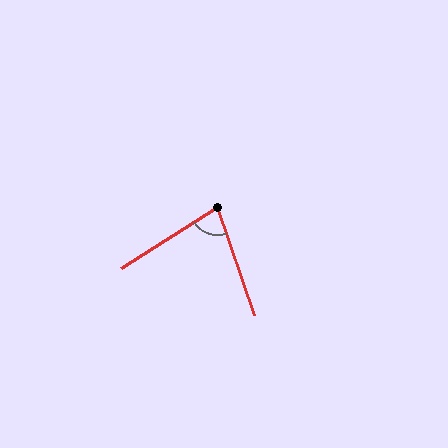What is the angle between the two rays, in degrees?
Approximately 77 degrees.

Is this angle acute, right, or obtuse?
It is acute.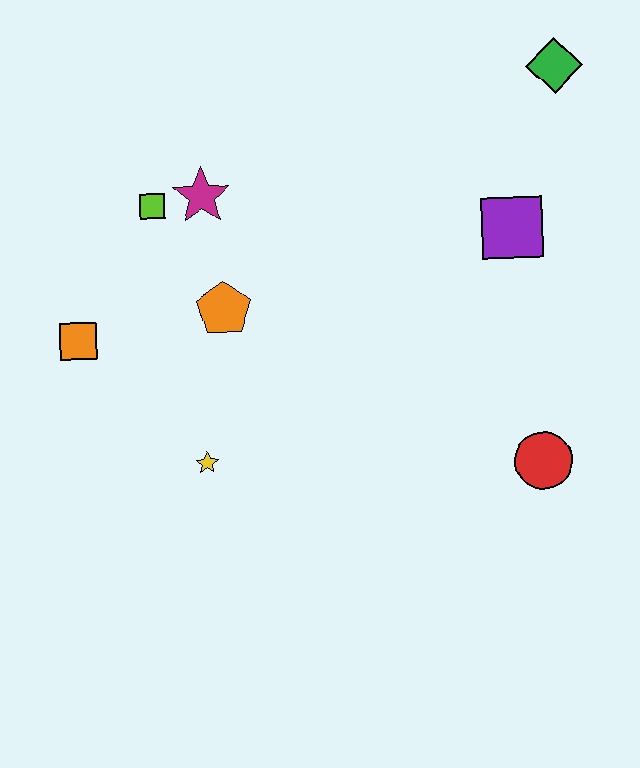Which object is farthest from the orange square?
The green diamond is farthest from the orange square.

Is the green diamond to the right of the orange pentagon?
Yes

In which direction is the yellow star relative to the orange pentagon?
The yellow star is below the orange pentagon.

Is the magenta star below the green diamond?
Yes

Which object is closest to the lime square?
The magenta star is closest to the lime square.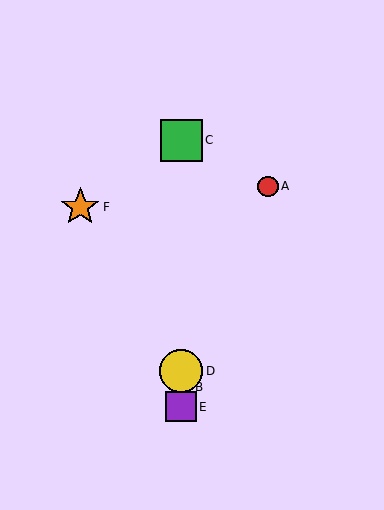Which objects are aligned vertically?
Objects B, C, D, E are aligned vertically.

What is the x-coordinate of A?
Object A is at x≈268.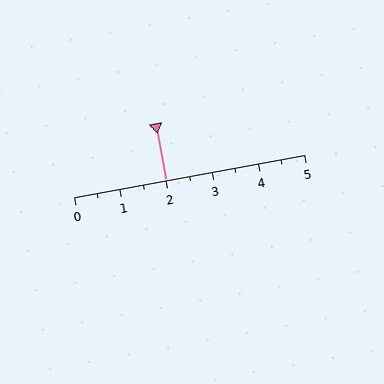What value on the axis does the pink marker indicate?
The marker indicates approximately 2.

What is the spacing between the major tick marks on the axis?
The major ticks are spaced 1 apart.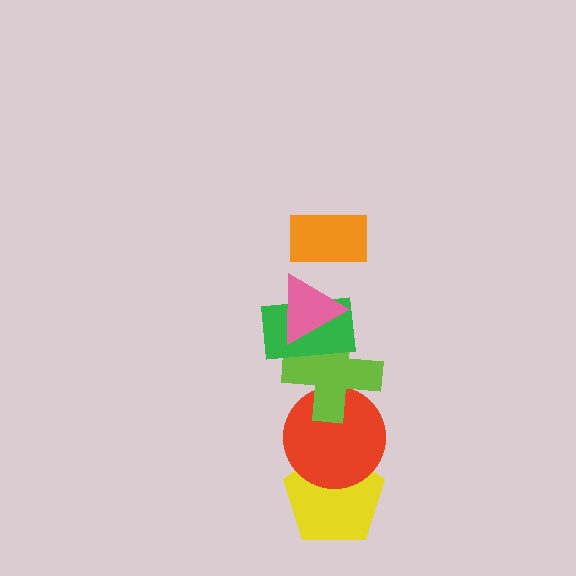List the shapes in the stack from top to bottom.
From top to bottom: the orange rectangle, the pink triangle, the green rectangle, the lime cross, the red circle, the yellow pentagon.